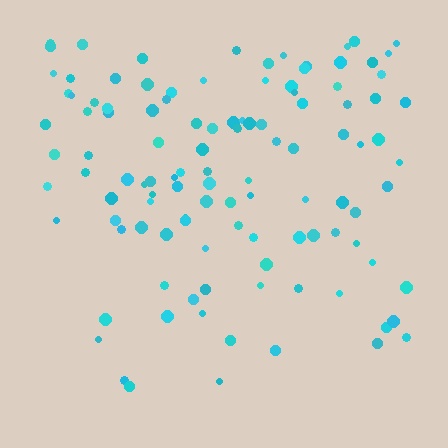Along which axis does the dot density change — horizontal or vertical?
Vertical.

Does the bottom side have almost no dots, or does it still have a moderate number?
Still a moderate number, just noticeably fewer than the top.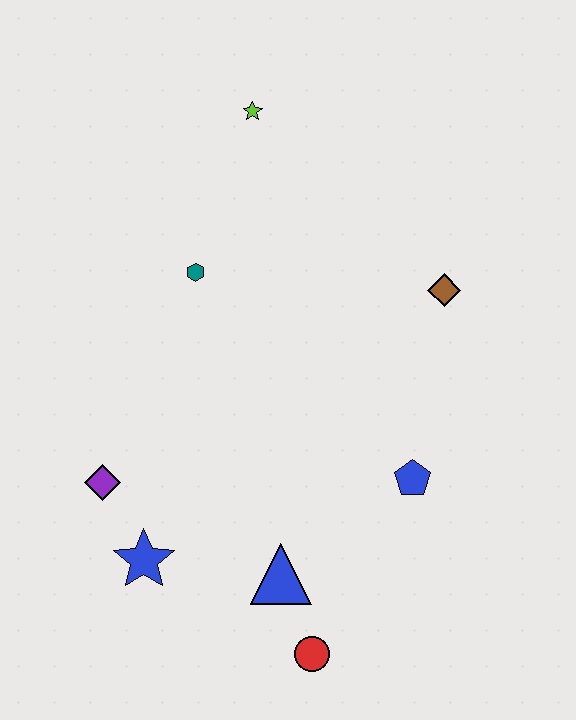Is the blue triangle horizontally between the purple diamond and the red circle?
Yes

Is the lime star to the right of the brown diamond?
No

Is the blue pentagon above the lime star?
No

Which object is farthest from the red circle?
The lime star is farthest from the red circle.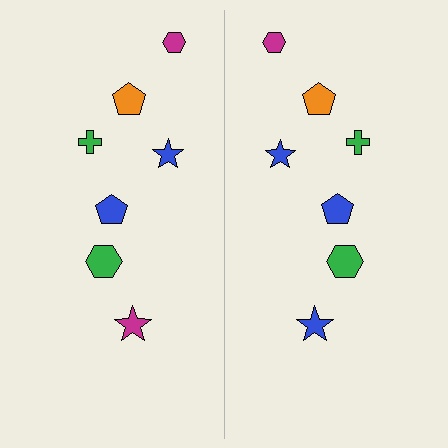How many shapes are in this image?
There are 14 shapes in this image.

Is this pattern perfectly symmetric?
No, the pattern is not perfectly symmetric. The blue star on the right side breaks the symmetry — its mirror counterpart is magenta.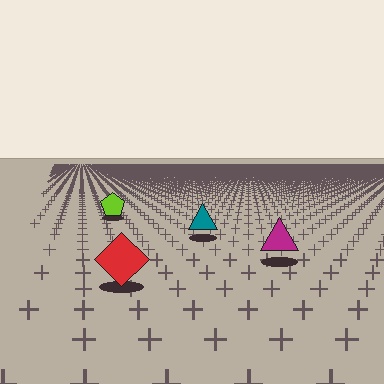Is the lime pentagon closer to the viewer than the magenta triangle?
No. The magenta triangle is closer — you can tell from the texture gradient: the ground texture is coarser near it.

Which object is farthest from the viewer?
The lime pentagon is farthest from the viewer. It appears smaller and the ground texture around it is denser.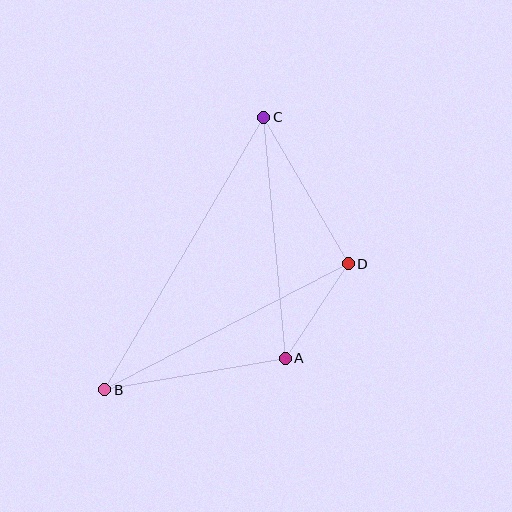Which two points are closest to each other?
Points A and D are closest to each other.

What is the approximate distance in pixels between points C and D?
The distance between C and D is approximately 169 pixels.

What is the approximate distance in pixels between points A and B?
The distance between A and B is approximately 183 pixels.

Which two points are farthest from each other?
Points B and C are farthest from each other.